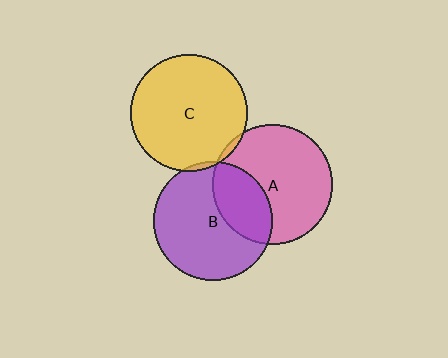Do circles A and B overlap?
Yes.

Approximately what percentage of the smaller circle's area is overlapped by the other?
Approximately 30%.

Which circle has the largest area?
Circle A (pink).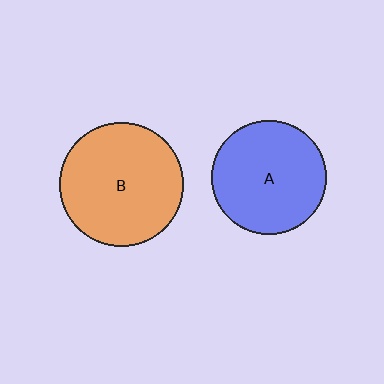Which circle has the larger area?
Circle B (orange).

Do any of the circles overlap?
No, none of the circles overlap.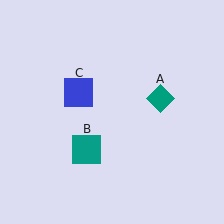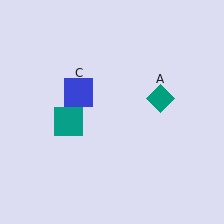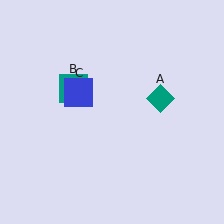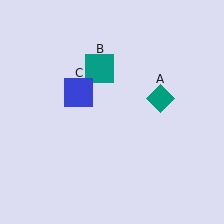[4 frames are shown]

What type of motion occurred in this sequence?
The teal square (object B) rotated clockwise around the center of the scene.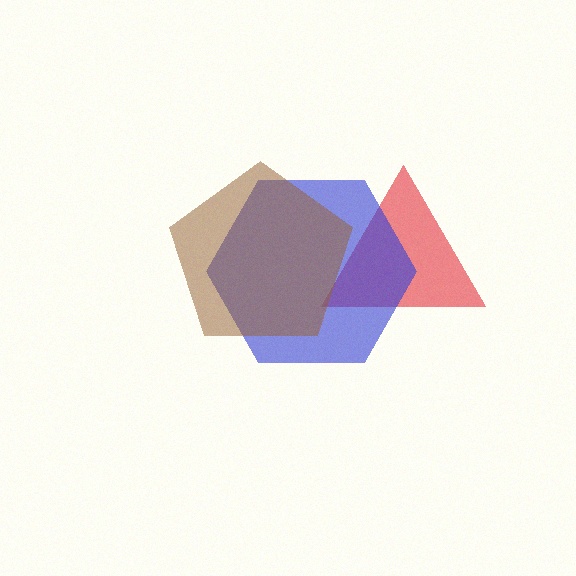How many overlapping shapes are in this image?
There are 3 overlapping shapes in the image.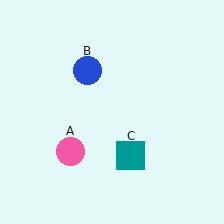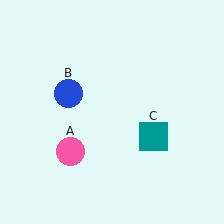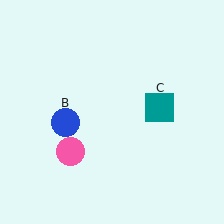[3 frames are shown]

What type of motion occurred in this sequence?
The blue circle (object B), teal square (object C) rotated counterclockwise around the center of the scene.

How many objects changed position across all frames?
2 objects changed position: blue circle (object B), teal square (object C).